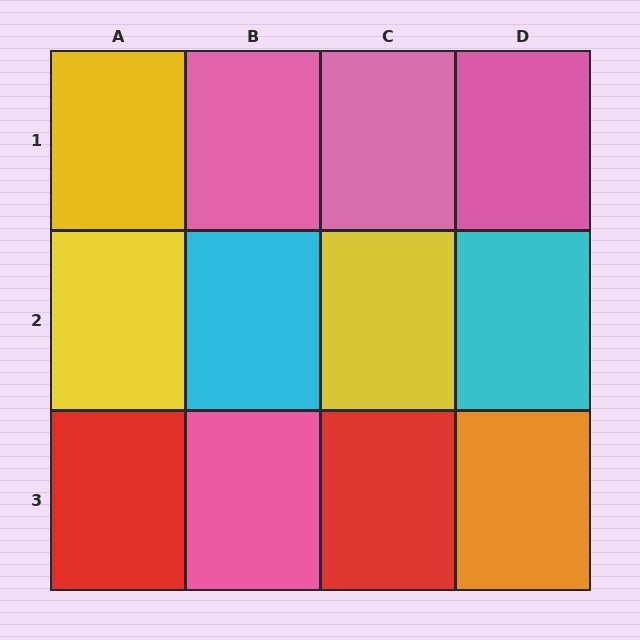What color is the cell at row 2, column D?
Cyan.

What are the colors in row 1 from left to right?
Yellow, pink, pink, pink.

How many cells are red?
2 cells are red.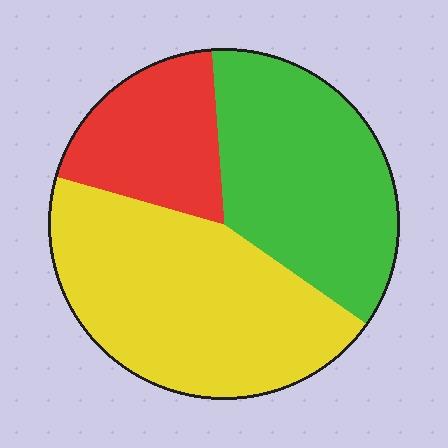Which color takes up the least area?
Red, at roughly 20%.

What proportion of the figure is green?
Green covers about 35% of the figure.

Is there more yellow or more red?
Yellow.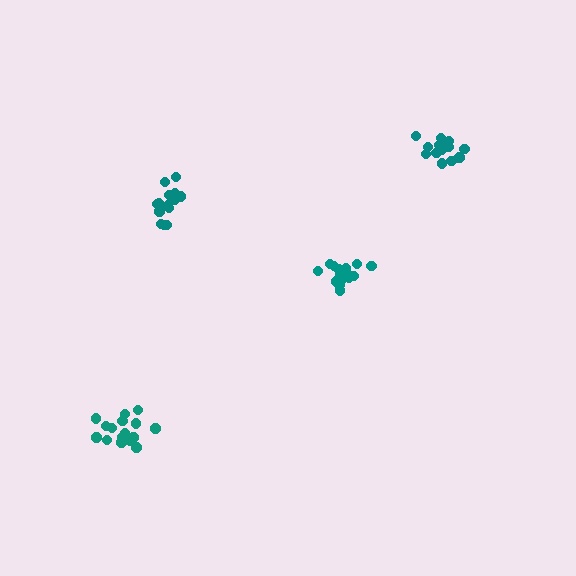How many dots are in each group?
Group 1: 15 dots, Group 2: 17 dots, Group 3: 18 dots, Group 4: 14 dots (64 total).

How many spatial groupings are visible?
There are 4 spatial groupings.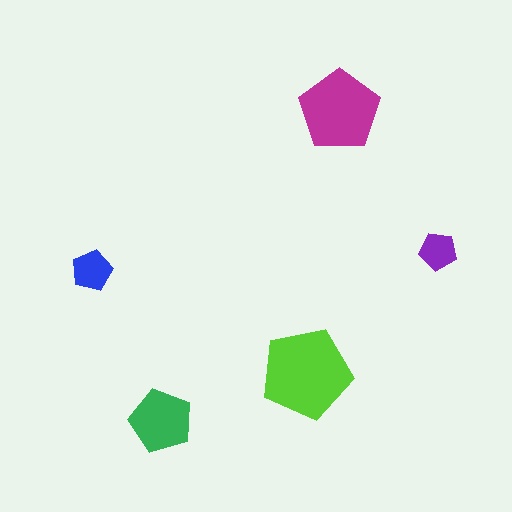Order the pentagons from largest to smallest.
the lime one, the magenta one, the green one, the blue one, the purple one.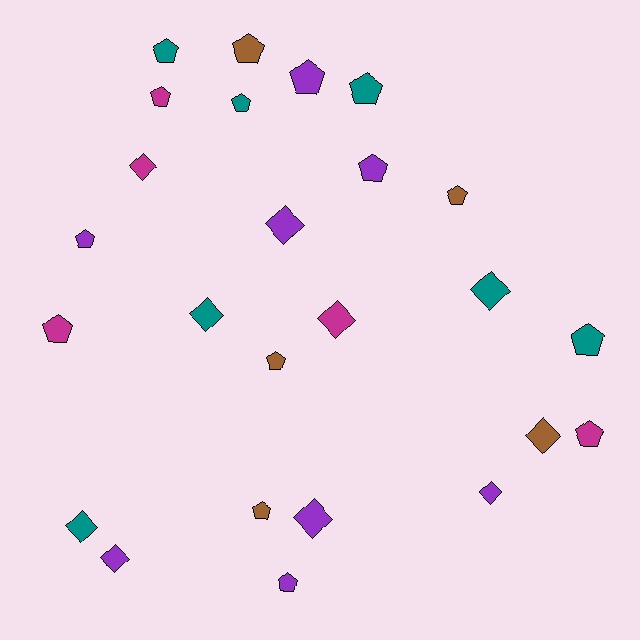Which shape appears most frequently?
Pentagon, with 15 objects.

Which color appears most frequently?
Purple, with 8 objects.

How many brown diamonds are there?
There is 1 brown diamond.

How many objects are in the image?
There are 25 objects.